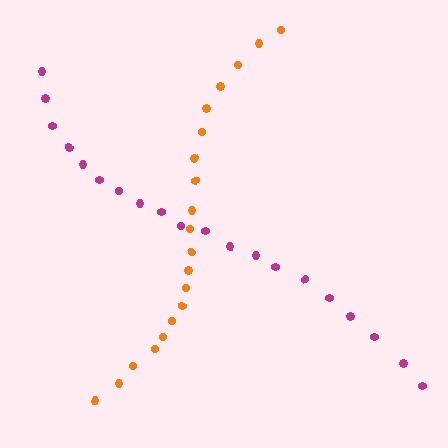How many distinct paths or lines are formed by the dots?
There are 2 distinct paths.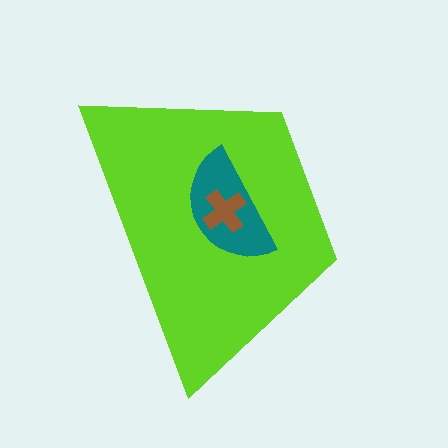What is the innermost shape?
The brown cross.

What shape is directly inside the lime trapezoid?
The teal semicircle.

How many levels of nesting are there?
3.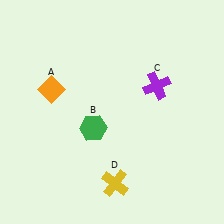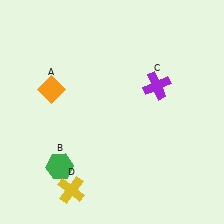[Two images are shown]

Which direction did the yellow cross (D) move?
The yellow cross (D) moved left.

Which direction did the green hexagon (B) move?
The green hexagon (B) moved down.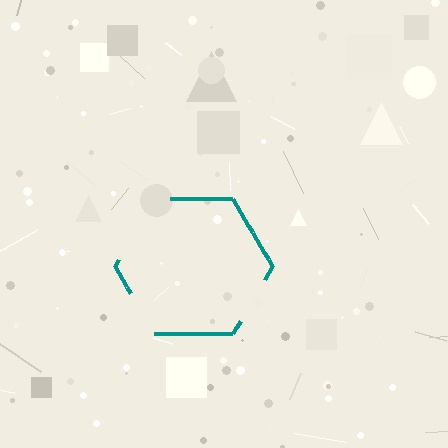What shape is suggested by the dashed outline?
The dashed outline suggests a hexagon.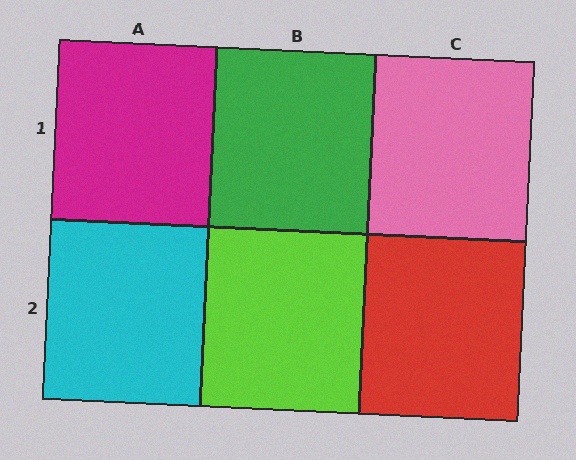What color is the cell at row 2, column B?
Lime.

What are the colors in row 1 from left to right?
Magenta, green, pink.